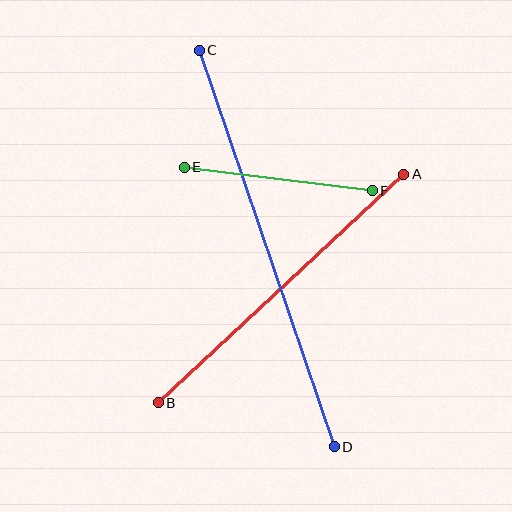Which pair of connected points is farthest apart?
Points C and D are farthest apart.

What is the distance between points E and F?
The distance is approximately 190 pixels.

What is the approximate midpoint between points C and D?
The midpoint is at approximately (267, 248) pixels.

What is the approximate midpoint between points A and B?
The midpoint is at approximately (281, 289) pixels.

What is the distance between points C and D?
The distance is approximately 419 pixels.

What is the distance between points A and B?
The distance is approximately 336 pixels.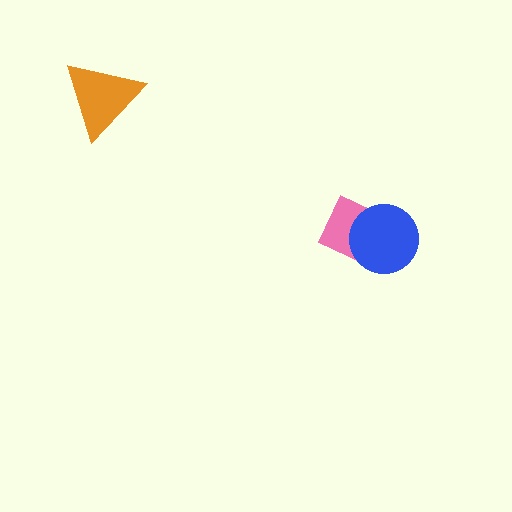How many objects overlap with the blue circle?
1 object overlaps with the blue circle.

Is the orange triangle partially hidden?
No, no other shape covers it.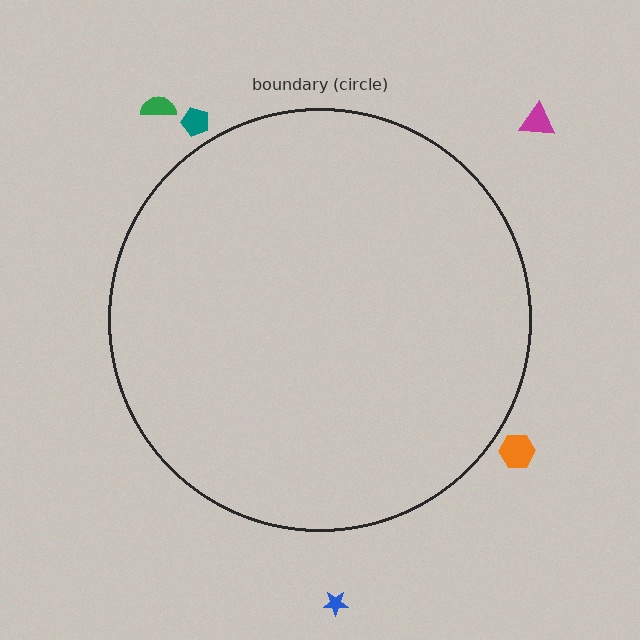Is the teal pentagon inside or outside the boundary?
Outside.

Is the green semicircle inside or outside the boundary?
Outside.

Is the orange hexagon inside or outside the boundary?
Outside.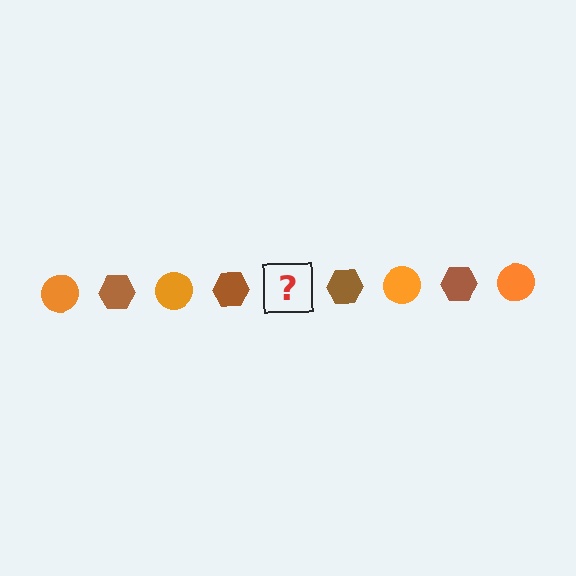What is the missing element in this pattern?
The missing element is an orange circle.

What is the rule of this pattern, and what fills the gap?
The rule is that the pattern alternates between orange circle and brown hexagon. The gap should be filled with an orange circle.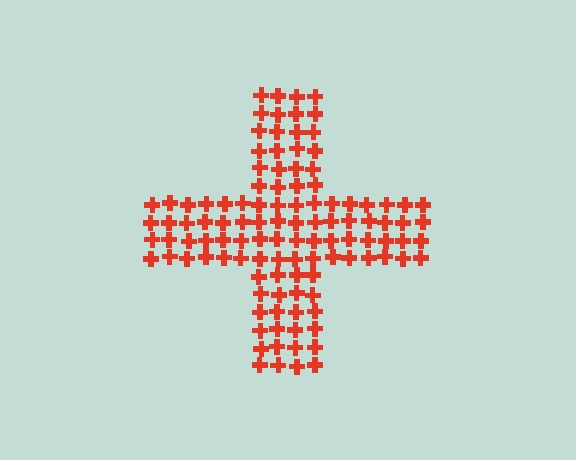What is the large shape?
The large shape is a cross.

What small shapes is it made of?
It is made of small crosses.